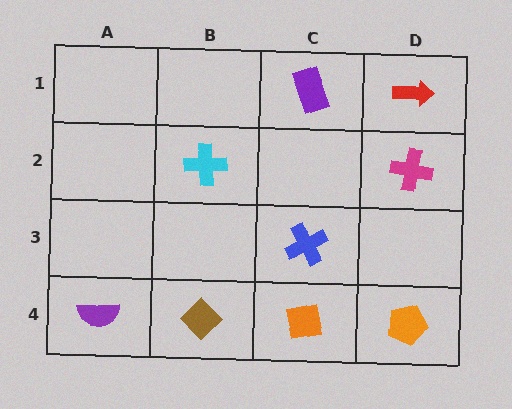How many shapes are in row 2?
2 shapes.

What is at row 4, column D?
An orange pentagon.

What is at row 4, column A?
A purple semicircle.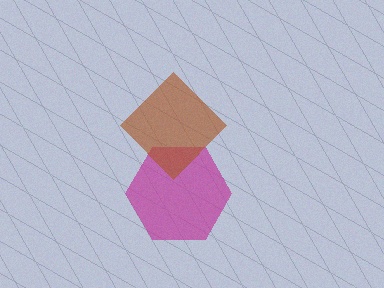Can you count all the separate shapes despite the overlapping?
Yes, there are 2 separate shapes.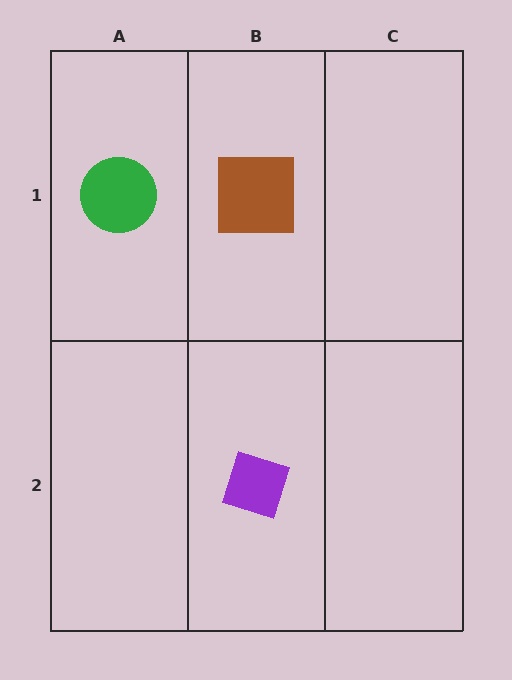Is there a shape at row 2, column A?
No, that cell is empty.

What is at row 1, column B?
A brown square.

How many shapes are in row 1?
2 shapes.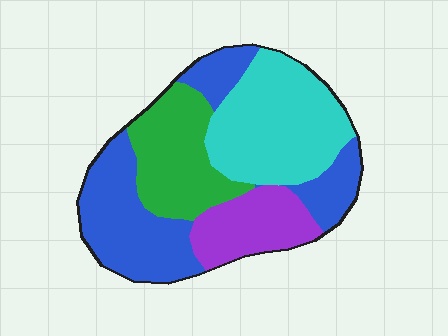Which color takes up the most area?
Blue, at roughly 35%.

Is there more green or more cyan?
Cyan.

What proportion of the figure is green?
Green takes up about one fifth (1/5) of the figure.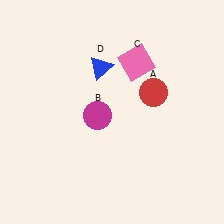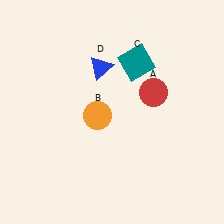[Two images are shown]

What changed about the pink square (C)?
In Image 1, C is pink. In Image 2, it changed to teal.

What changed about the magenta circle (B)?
In Image 1, B is magenta. In Image 2, it changed to orange.